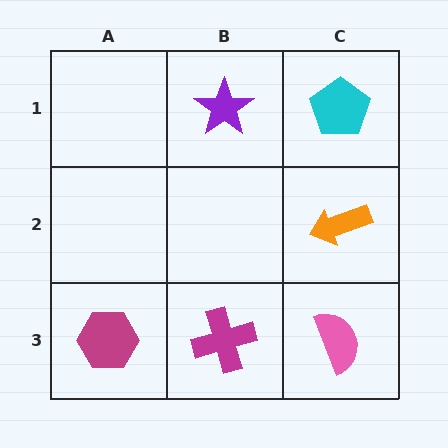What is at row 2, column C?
An orange arrow.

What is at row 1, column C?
A cyan pentagon.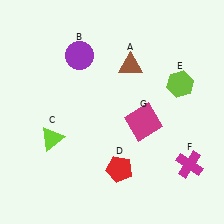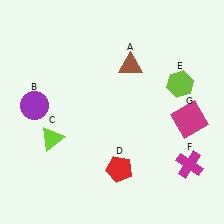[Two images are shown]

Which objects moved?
The objects that moved are: the purple circle (B), the magenta square (G).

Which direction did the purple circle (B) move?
The purple circle (B) moved down.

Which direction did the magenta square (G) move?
The magenta square (G) moved right.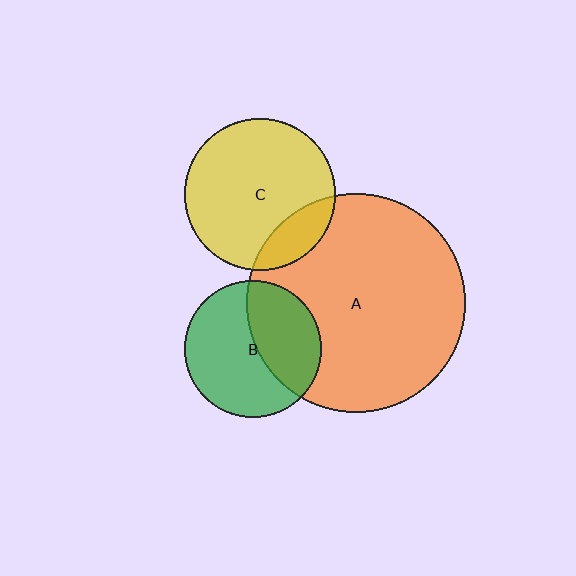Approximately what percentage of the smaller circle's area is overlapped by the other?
Approximately 40%.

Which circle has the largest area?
Circle A (orange).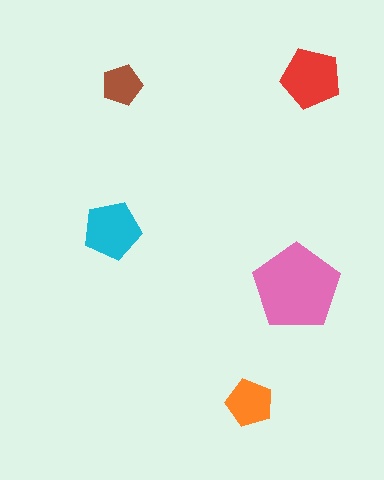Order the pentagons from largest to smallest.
the pink one, the red one, the cyan one, the orange one, the brown one.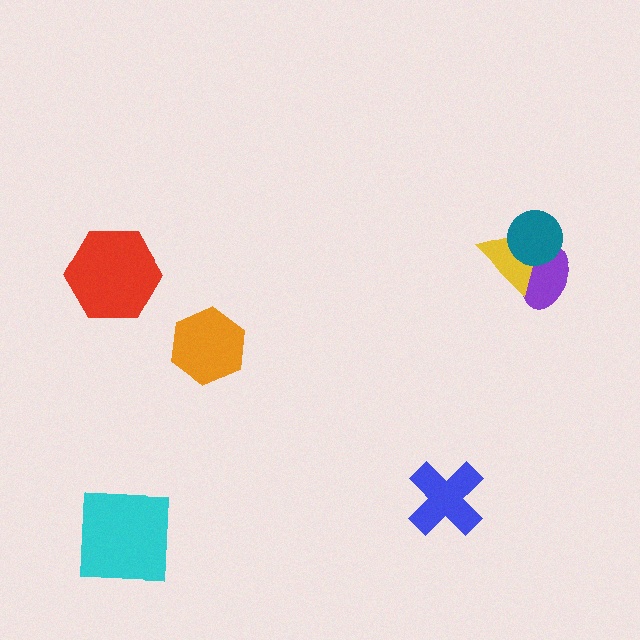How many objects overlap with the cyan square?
0 objects overlap with the cyan square.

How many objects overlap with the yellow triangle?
2 objects overlap with the yellow triangle.